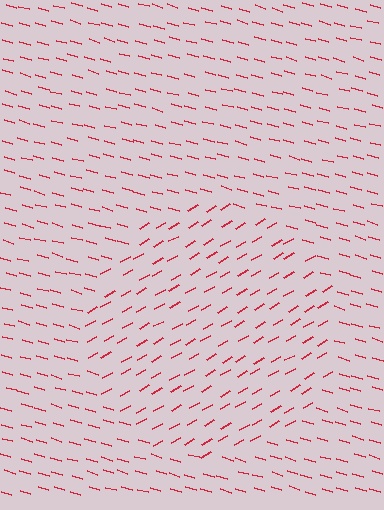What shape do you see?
I see a circle.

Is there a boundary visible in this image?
Yes, there is a texture boundary formed by a change in line orientation.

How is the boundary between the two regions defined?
The boundary is defined purely by a change in line orientation (approximately 45 degrees difference). All lines are the same color and thickness.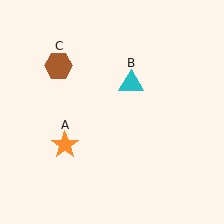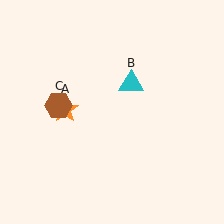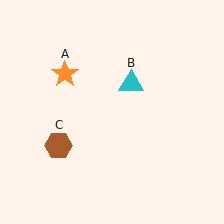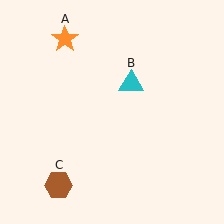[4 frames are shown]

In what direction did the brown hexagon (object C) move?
The brown hexagon (object C) moved down.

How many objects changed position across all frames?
2 objects changed position: orange star (object A), brown hexagon (object C).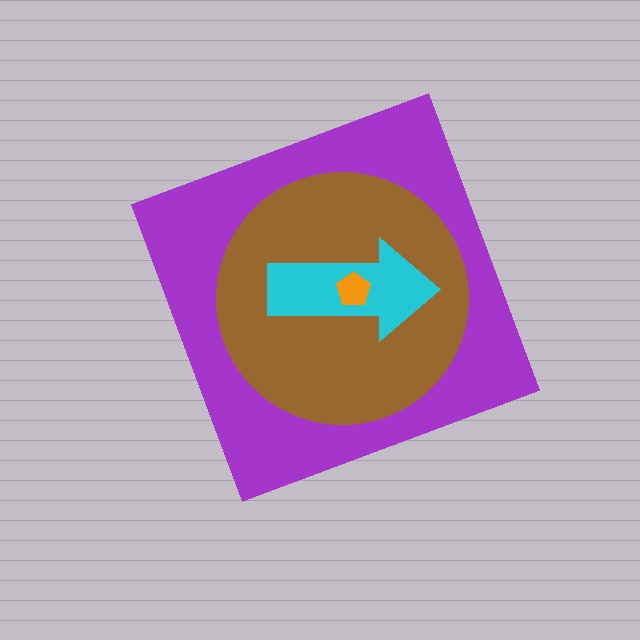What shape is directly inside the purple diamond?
The brown circle.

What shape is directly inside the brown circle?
The cyan arrow.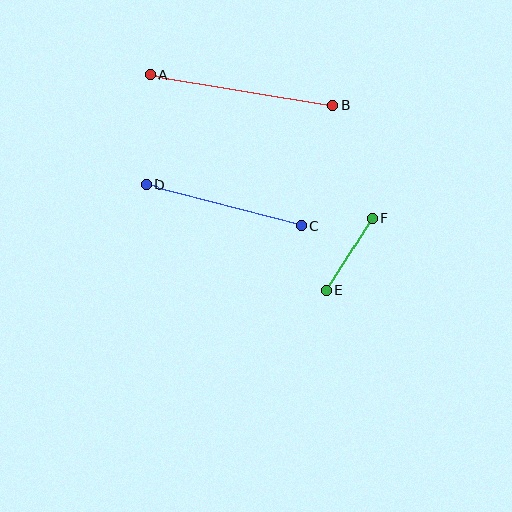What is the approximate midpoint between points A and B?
The midpoint is at approximately (241, 90) pixels.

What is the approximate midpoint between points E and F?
The midpoint is at approximately (349, 254) pixels.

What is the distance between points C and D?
The distance is approximately 160 pixels.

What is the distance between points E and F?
The distance is approximately 86 pixels.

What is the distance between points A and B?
The distance is approximately 185 pixels.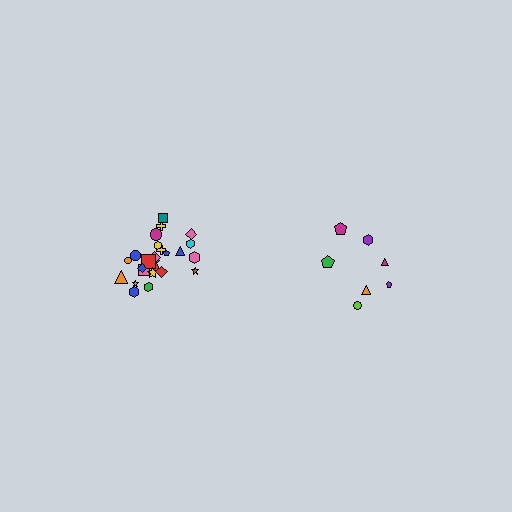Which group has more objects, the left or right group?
The left group.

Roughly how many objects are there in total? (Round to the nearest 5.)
Roughly 30 objects in total.